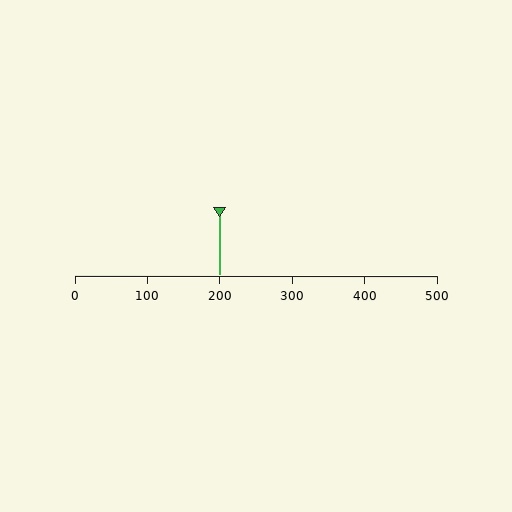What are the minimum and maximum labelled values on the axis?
The axis runs from 0 to 500.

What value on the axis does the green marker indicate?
The marker indicates approximately 200.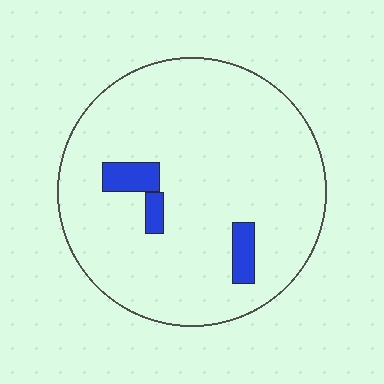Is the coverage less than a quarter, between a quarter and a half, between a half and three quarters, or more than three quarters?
Less than a quarter.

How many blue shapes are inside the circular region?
3.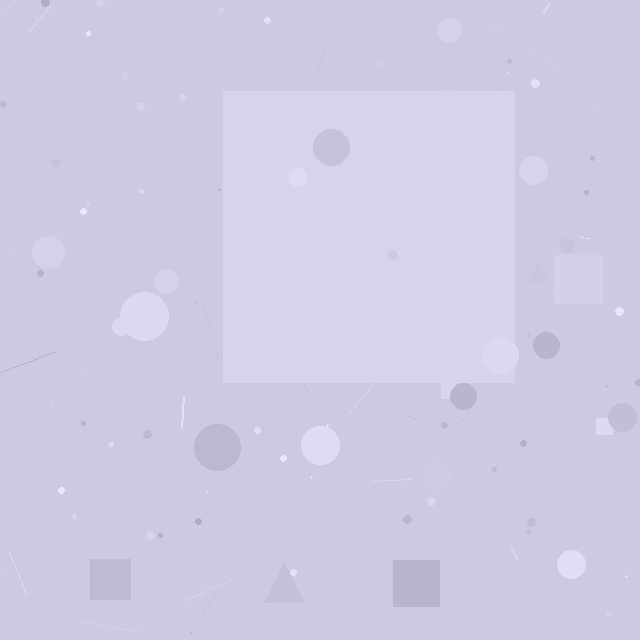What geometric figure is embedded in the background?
A square is embedded in the background.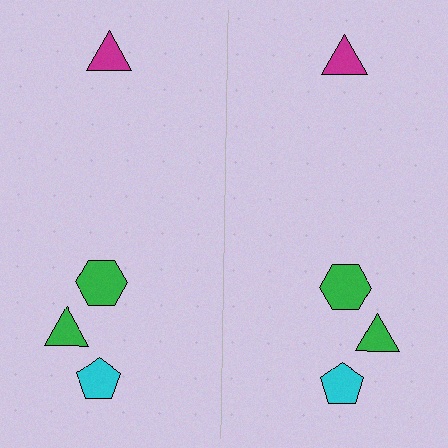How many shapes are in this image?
There are 8 shapes in this image.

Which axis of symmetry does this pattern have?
The pattern has a vertical axis of symmetry running through the center of the image.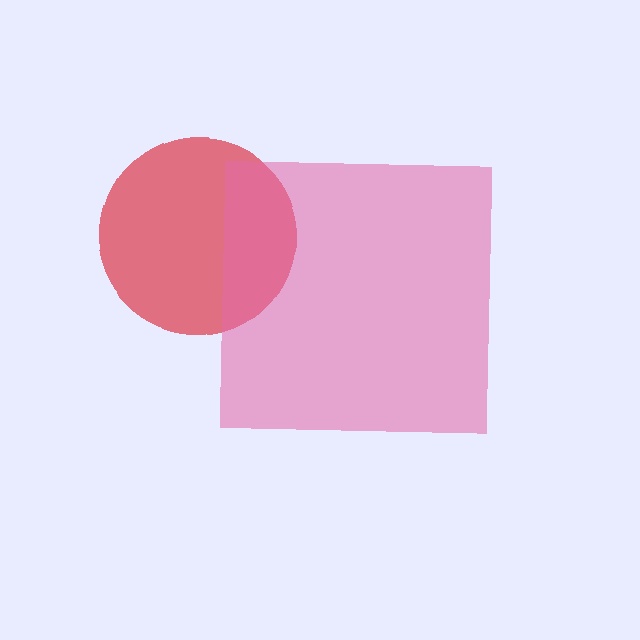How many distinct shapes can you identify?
There are 2 distinct shapes: a red circle, a pink square.